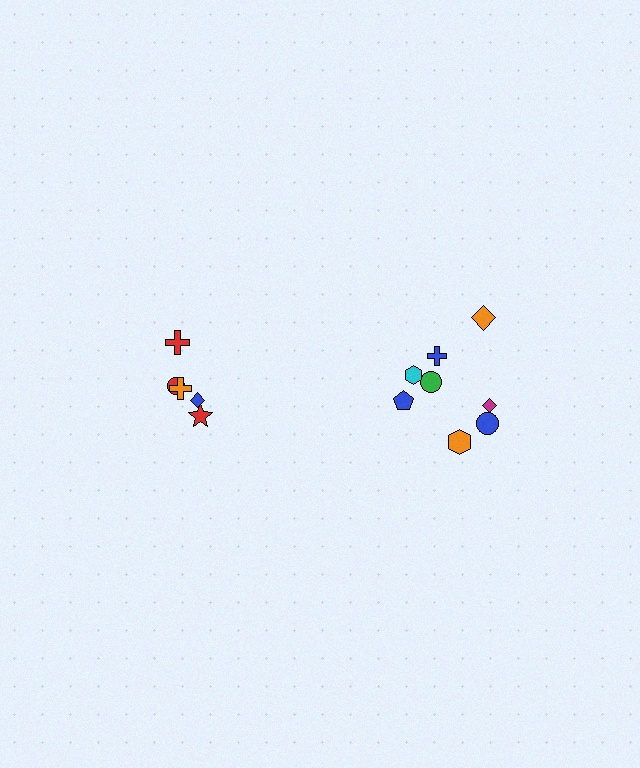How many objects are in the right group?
There are 8 objects.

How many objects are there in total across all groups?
There are 13 objects.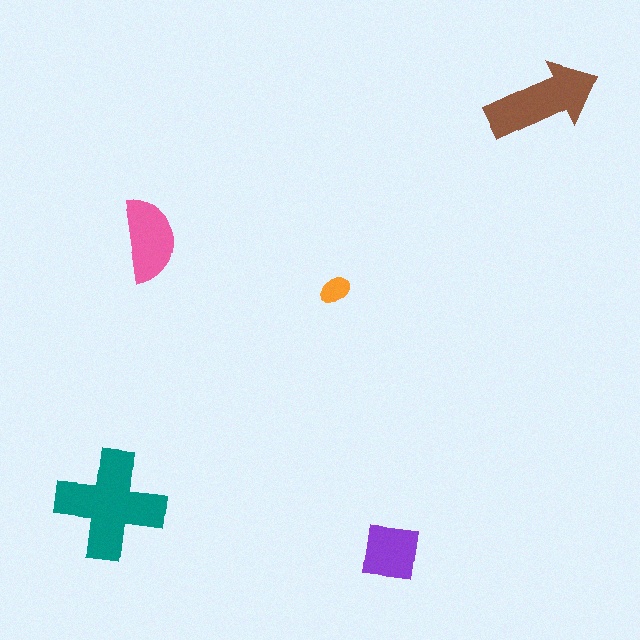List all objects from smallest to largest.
The orange ellipse, the purple square, the pink semicircle, the brown arrow, the teal cross.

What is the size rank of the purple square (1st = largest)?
4th.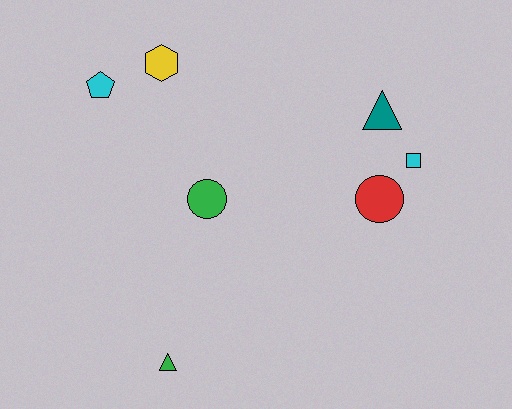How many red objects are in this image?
There is 1 red object.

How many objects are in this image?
There are 7 objects.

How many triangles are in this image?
There are 2 triangles.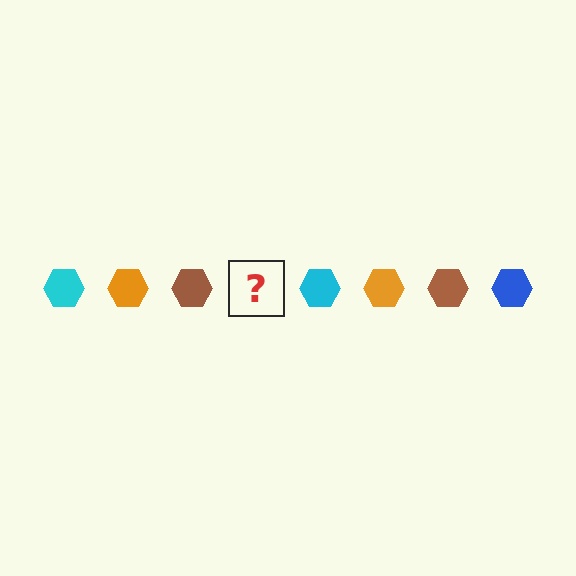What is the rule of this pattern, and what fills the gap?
The rule is that the pattern cycles through cyan, orange, brown, blue hexagons. The gap should be filled with a blue hexagon.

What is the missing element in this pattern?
The missing element is a blue hexagon.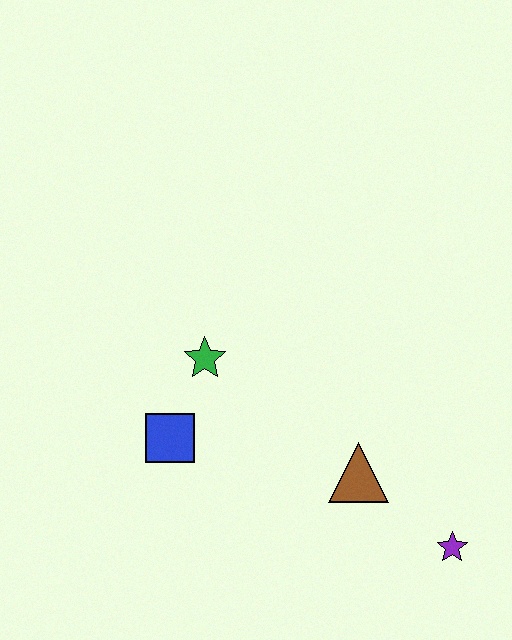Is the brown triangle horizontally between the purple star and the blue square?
Yes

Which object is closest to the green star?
The blue square is closest to the green star.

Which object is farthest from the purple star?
The green star is farthest from the purple star.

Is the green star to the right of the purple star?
No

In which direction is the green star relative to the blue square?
The green star is above the blue square.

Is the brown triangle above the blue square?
No